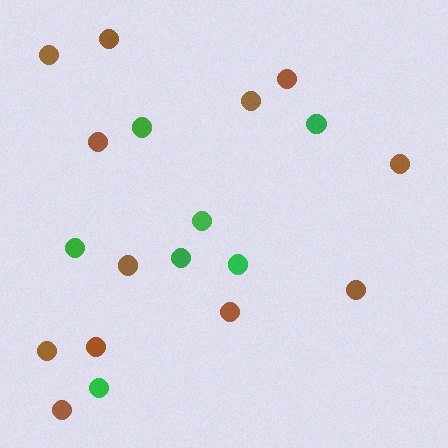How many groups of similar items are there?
There are 2 groups: one group of brown circles (12) and one group of green circles (7).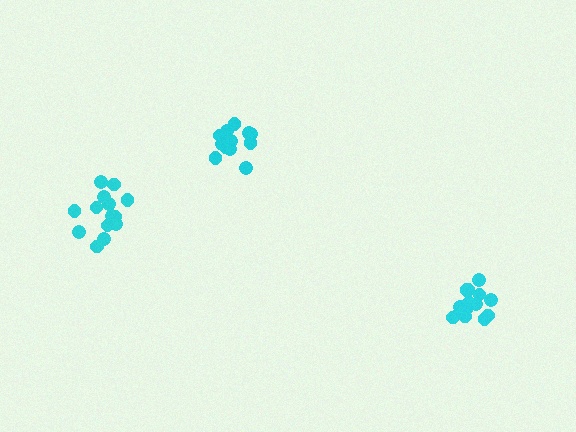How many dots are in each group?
Group 1: 14 dots, Group 2: 12 dots, Group 3: 14 dots (40 total).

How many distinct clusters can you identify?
There are 3 distinct clusters.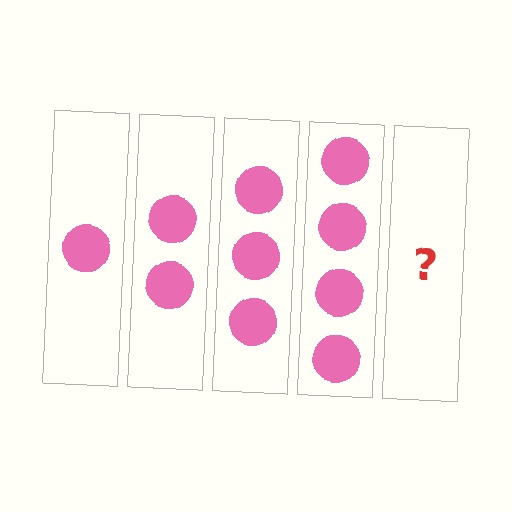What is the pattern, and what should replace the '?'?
The pattern is that each step adds one more circle. The '?' should be 5 circles.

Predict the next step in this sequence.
The next step is 5 circles.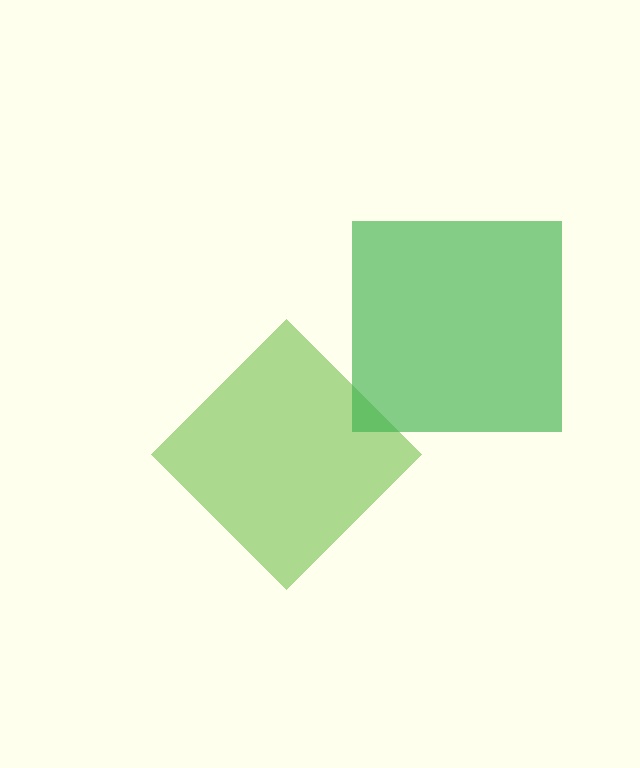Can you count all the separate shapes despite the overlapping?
Yes, there are 2 separate shapes.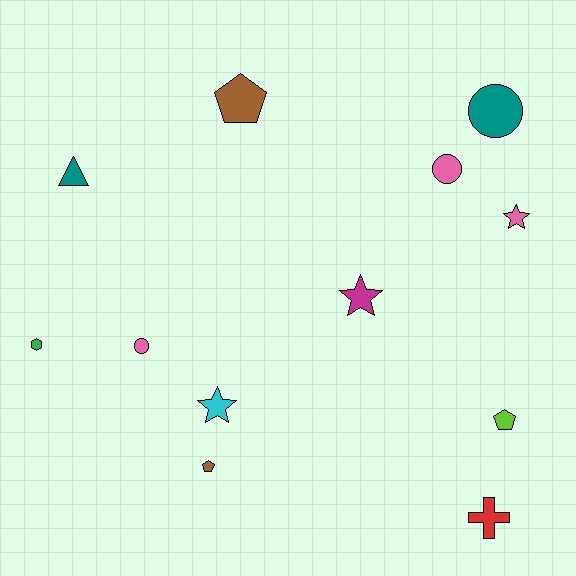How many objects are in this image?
There are 12 objects.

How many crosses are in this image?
There is 1 cross.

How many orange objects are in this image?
There are no orange objects.